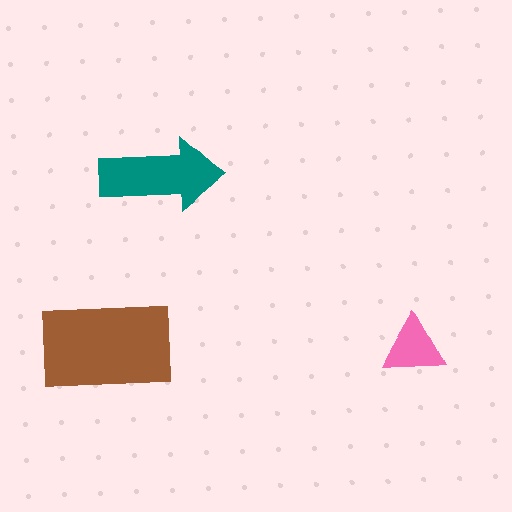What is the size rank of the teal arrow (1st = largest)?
2nd.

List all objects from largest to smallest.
The brown rectangle, the teal arrow, the pink triangle.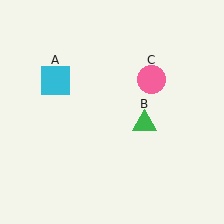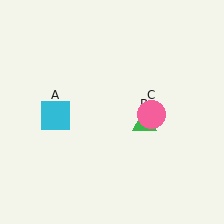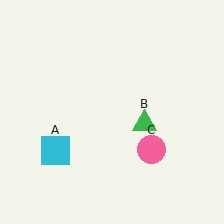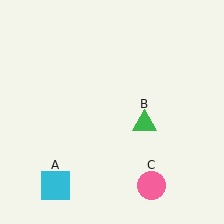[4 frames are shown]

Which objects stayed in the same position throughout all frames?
Green triangle (object B) remained stationary.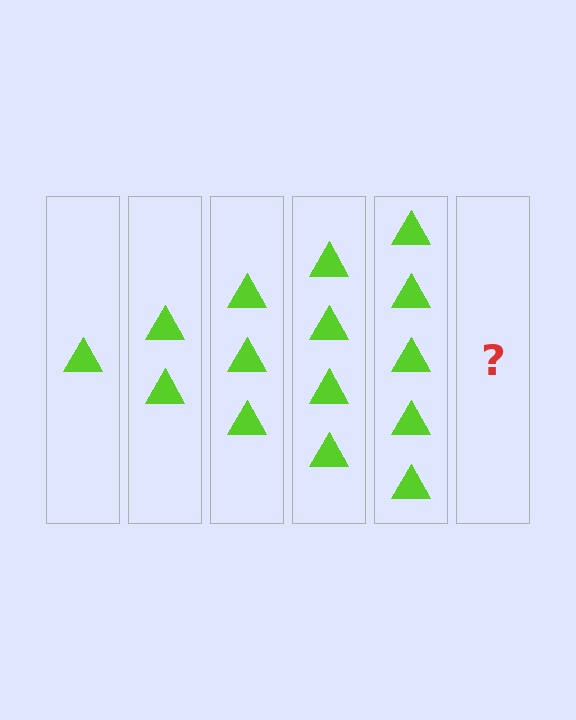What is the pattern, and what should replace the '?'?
The pattern is that each step adds one more triangle. The '?' should be 6 triangles.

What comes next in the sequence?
The next element should be 6 triangles.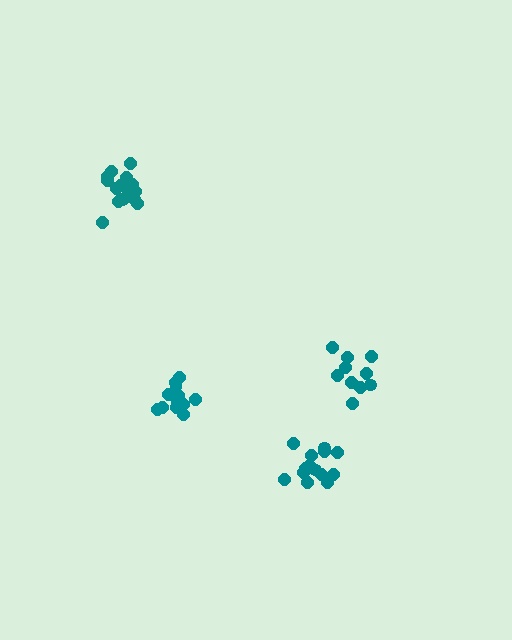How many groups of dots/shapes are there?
There are 4 groups.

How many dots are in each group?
Group 1: 16 dots, Group 2: 14 dots, Group 3: 13 dots, Group 4: 10 dots (53 total).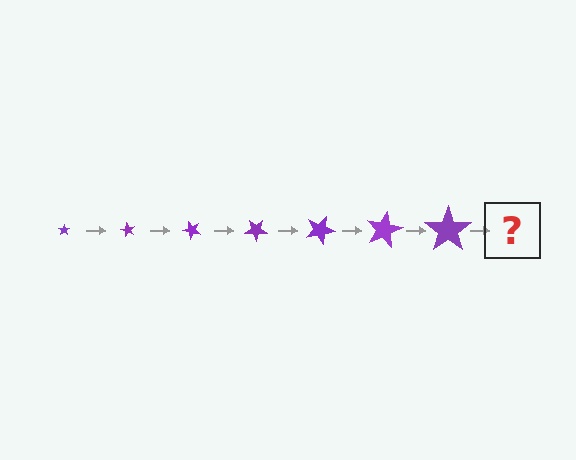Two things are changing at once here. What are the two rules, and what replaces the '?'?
The two rules are that the star grows larger each step and it rotates 60 degrees each step. The '?' should be a star, larger than the previous one and rotated 420 degrees from the start.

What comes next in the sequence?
The next element should be a star, larger than the previous one and rotated 420 degrees from the start.